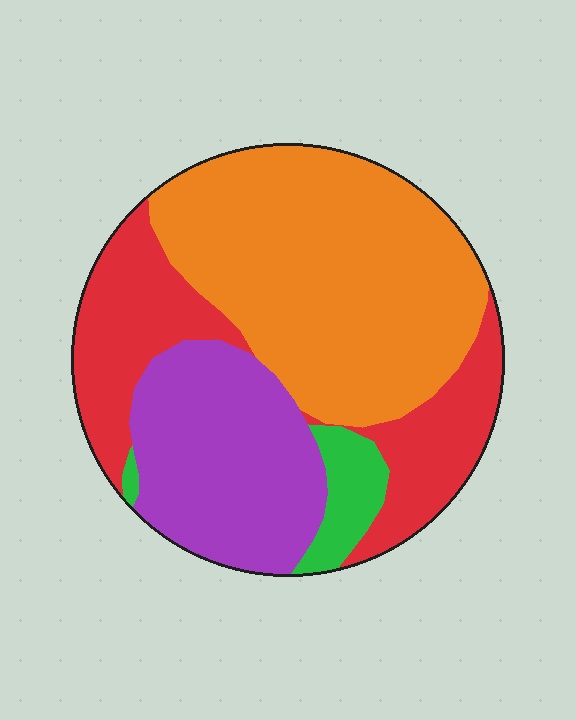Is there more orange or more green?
Orange.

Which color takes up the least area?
Green, at roughly 5%.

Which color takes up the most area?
Orange, at roughly 45%.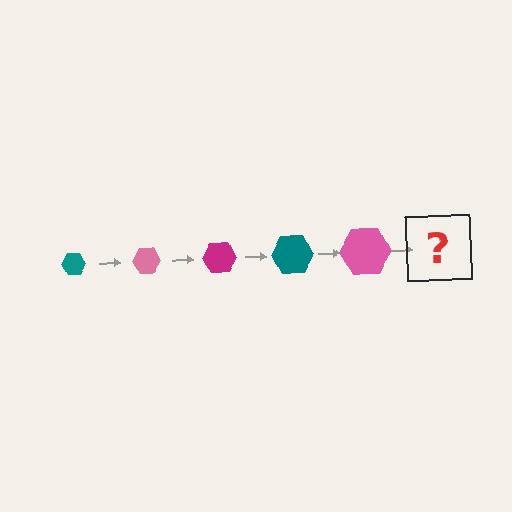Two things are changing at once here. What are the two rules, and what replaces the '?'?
The two rules are that the hexagon grows larger each step and the color cycles through teal, pink, and magenta. The '?' should be a magenta hexagon, larger than the previous one.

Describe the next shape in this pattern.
It should be a magenta hexagon, larger than the previous one.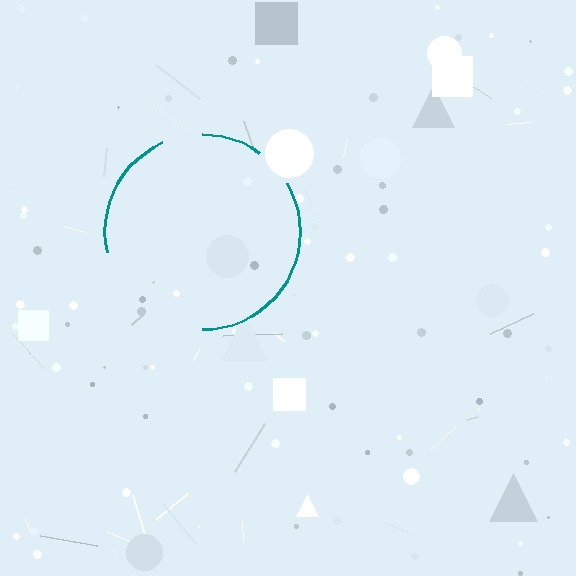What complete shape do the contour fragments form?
The contour fragments form a circle.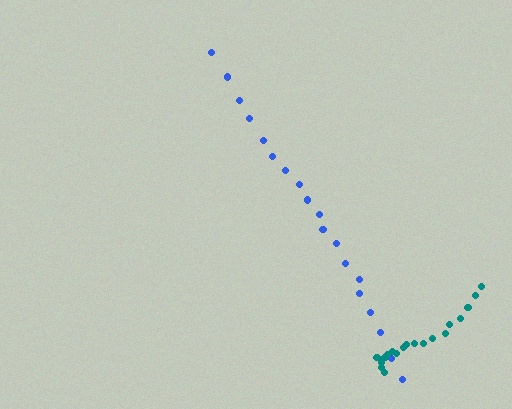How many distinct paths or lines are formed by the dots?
There are 2 distinct paths.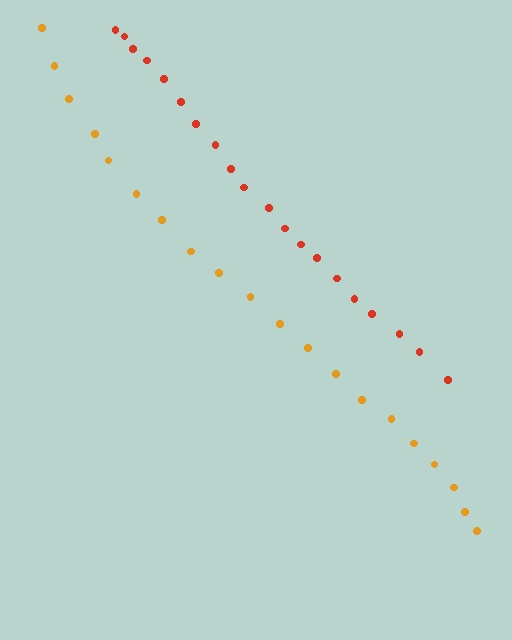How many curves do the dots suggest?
There are 2 distinct paths.